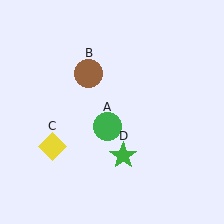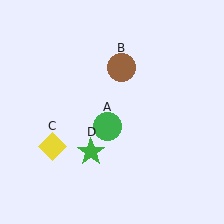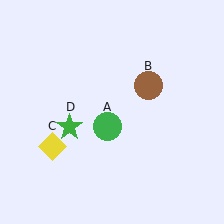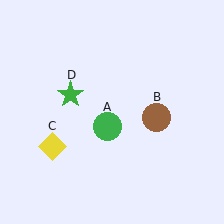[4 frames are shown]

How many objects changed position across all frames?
2 objects changed position: brown circle (object B), green star (object D).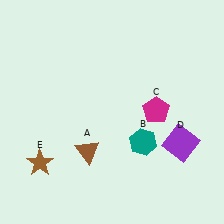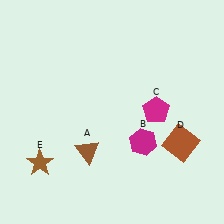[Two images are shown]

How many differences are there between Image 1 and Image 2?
There are 2 differences between the two images.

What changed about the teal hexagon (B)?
In Image 1, B is teal. In Image 2, it changed to magenta.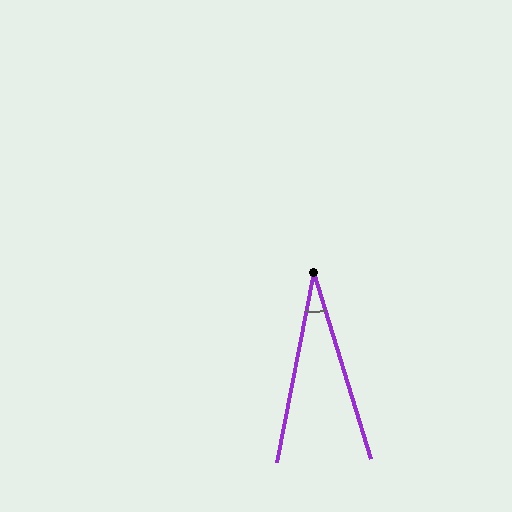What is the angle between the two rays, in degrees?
Approximately 28 degrees.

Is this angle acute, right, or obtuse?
It is acute.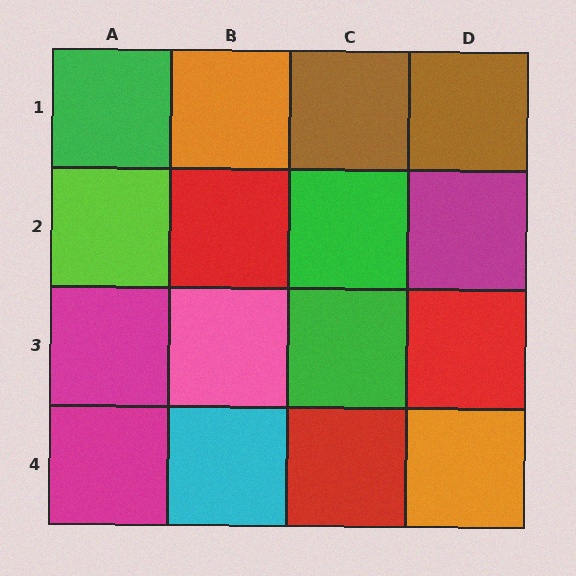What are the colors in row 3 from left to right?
Magenta, pink, green, red.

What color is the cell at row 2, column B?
Red.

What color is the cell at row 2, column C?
Green.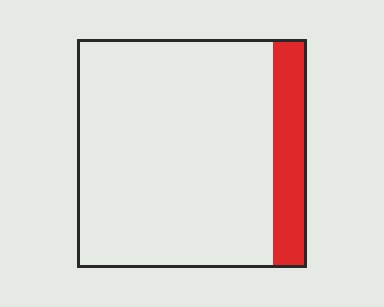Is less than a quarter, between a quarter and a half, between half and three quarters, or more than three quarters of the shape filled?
Less than a quarter.